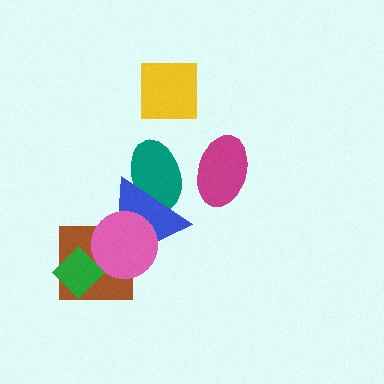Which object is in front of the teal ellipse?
The blue triangle is in front of the teal ellipse.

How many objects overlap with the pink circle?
2 objects overlap with the pink circle.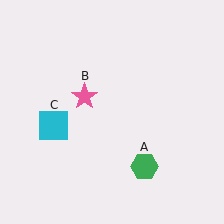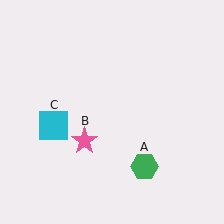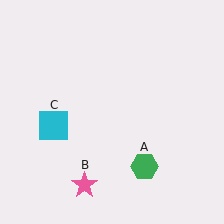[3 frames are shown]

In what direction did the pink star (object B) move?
The pink star (object B) moved down.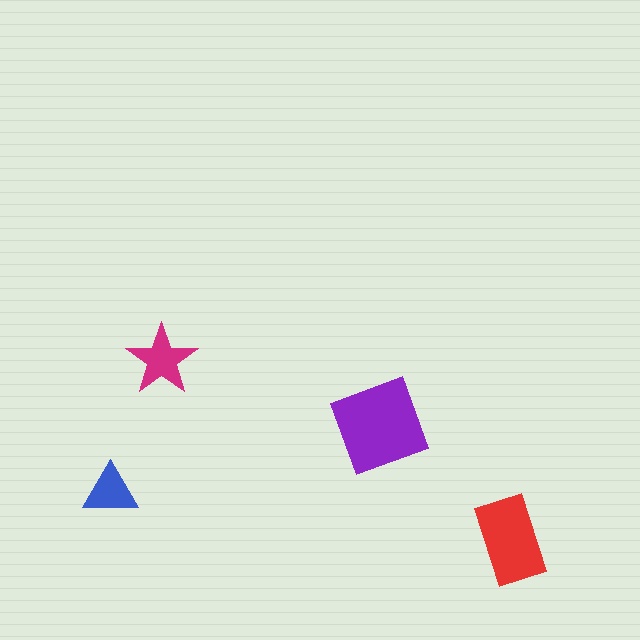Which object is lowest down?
The red rectangle is bottommost.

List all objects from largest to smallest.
The purple diamond, the red rectangle, the magenta star, the blue triangle.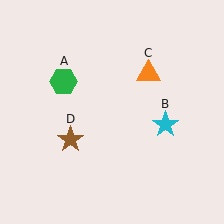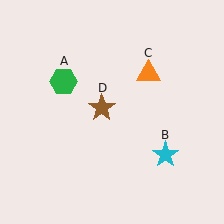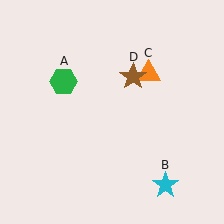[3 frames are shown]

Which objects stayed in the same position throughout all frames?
Green hexagon (object A) and orange triangle (object C) remained stationary.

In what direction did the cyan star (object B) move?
The cyan star (object B) moved down.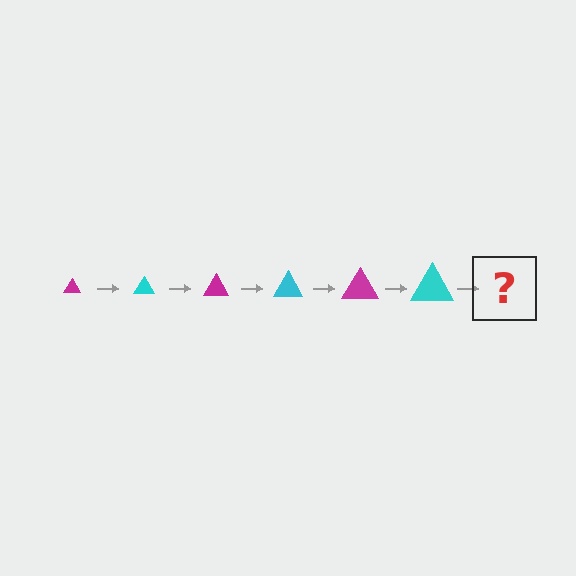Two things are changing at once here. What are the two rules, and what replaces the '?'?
The two rules are that the triangle grows larger each step and the color cycles through magenta and cyan. The '?' should be a magenta triangle, larger than the previous one.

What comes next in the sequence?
The next element should be a magenta triangle, larger than the previous one.